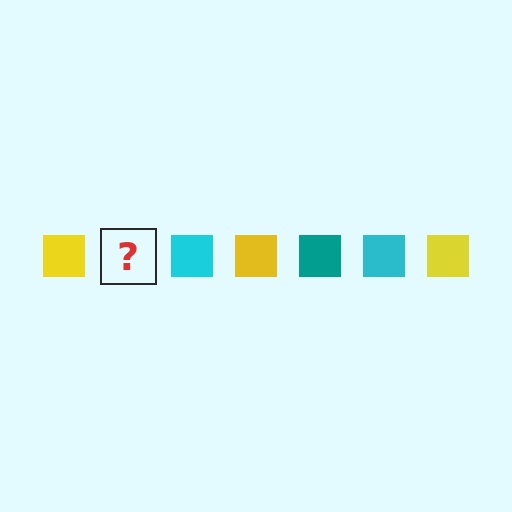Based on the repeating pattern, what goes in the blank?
The blank should be a teal square.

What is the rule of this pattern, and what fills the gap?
The rule is that the pattern cycles through yellow, teal, cyan squares. The gap should be filled with a teal square.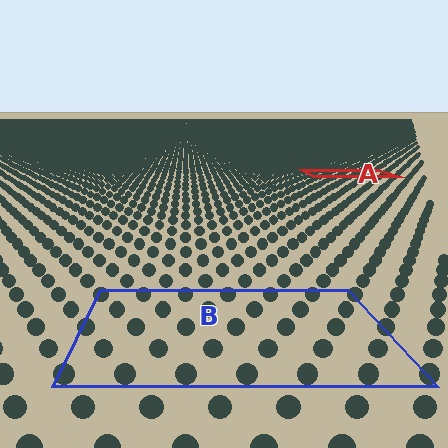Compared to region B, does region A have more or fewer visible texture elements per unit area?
Region A has more texture elements per unit area — they are packed more densely because it is farther away.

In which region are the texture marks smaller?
The texture marks are smaller in region A, because it is farther away.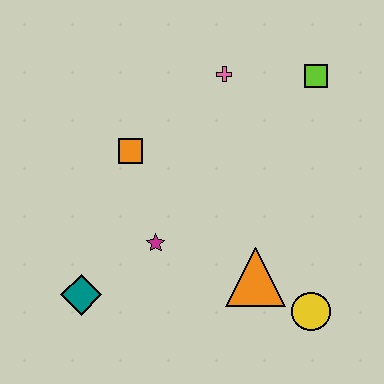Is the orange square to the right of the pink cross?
No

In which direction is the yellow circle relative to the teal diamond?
The yellow circle is to the right of the teal diamond.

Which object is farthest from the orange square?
The yellow circle is farthest from the orange square.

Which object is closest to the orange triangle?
The yellow circle is closest to the orange triangle.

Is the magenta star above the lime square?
No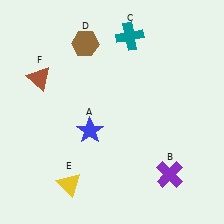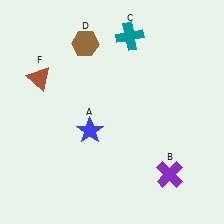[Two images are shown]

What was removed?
The yellow triangle (E) was removed in Image 2.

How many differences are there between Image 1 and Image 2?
There is 1 difference between the two images.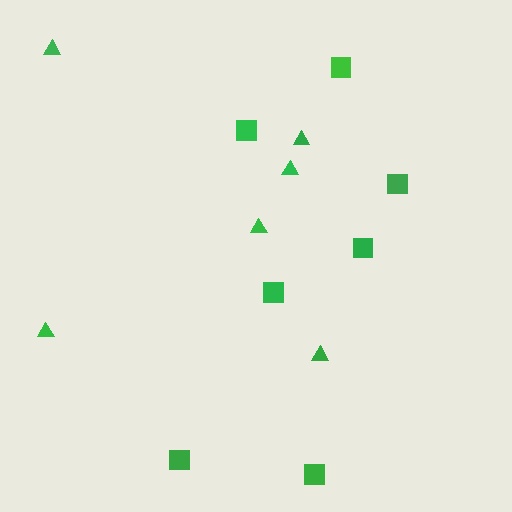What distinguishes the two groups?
There are 2 groups: one group of squares (7) and one group of triangles (6).